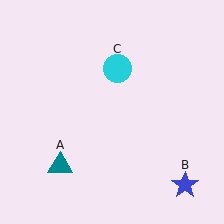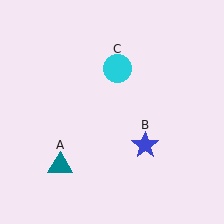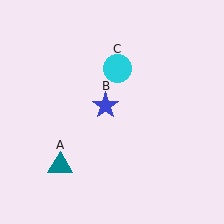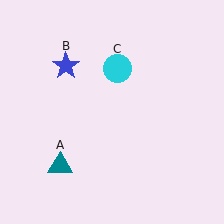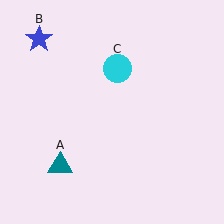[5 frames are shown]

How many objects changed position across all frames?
1 object changed position: blue star (object B).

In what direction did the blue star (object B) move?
The blue star (object B) moved up and to the left.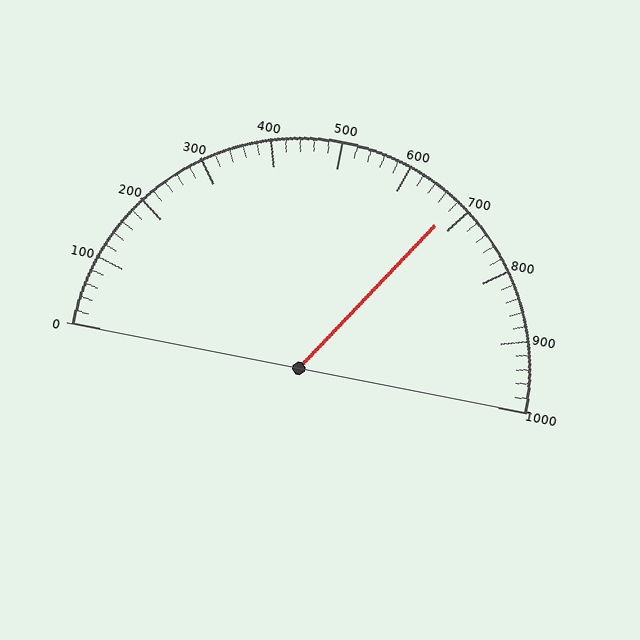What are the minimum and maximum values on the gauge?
The gauge ranges from 0 to 1000.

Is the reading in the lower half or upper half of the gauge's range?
The reading is in the upper half of the range (0 to 1000).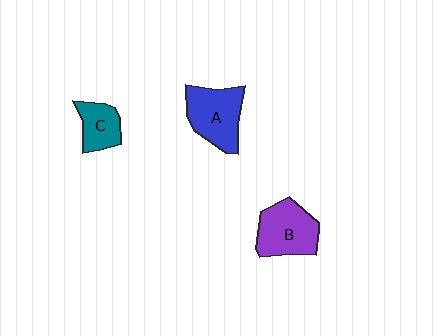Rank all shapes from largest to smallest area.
From largest to smallest: B (purple), A (blue), C (teal).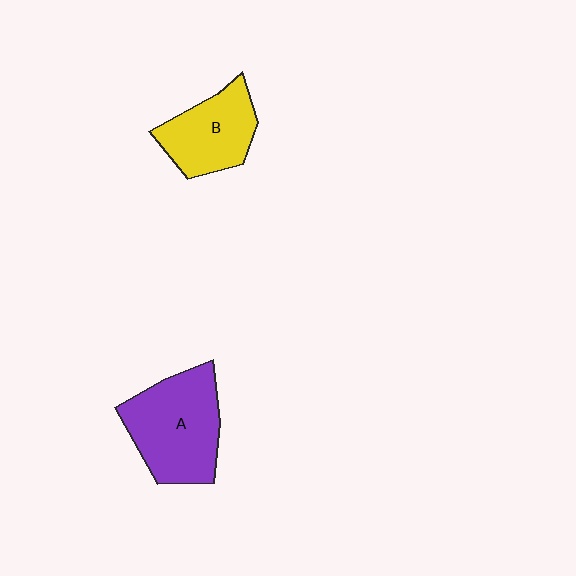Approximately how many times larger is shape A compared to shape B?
Approximately 1.4 times.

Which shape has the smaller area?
Shape B (yellow).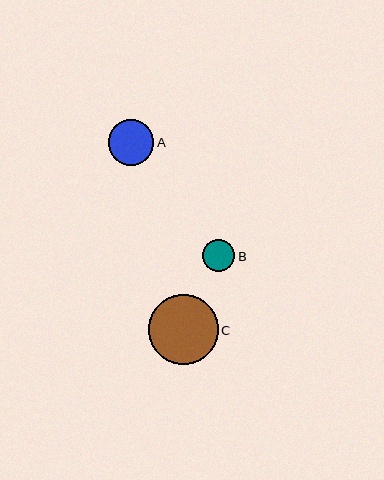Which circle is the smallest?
Circle B is the smallest with a size of approximately 32 pixels.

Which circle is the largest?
Circle C is the largest with a size of approximately 69 pixels.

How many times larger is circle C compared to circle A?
Circle C is approximately 1.5 times the size of circle A.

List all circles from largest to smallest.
From largest to smallest: C, A, B.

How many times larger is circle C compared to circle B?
Circle C is approximately 2.2 times the size of circle B.